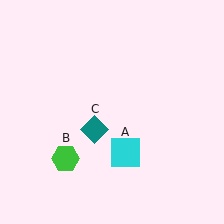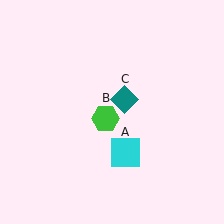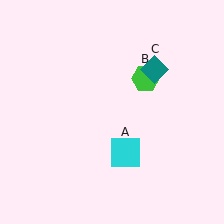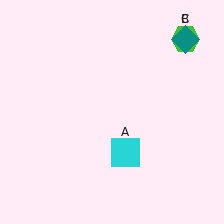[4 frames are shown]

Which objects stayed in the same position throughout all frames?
Cyan square (object A) remained stationary.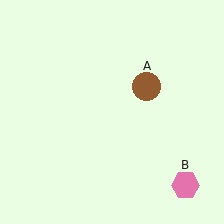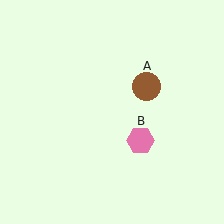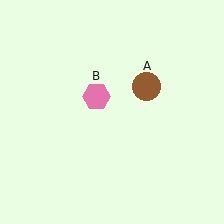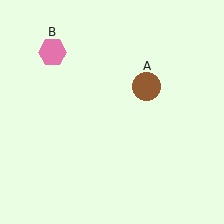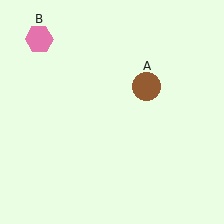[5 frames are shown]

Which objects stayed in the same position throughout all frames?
Brown circle (object A) remained stationary.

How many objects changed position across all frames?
1 object changed position: pink hexagon (object B).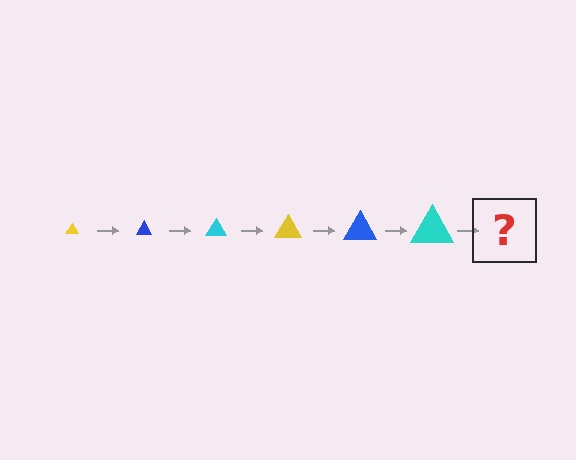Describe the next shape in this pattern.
It should be a yellow triangle, larger than the previous one.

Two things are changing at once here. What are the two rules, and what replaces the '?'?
The two rules are that the triangle grows larger each step and the color cycles through yellow, blue, and cyan. The '?' should be a yellow triangle, larger than the previous one.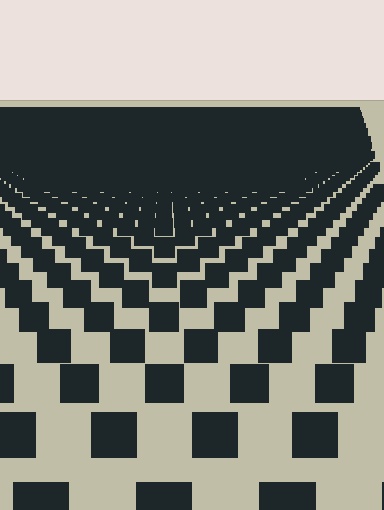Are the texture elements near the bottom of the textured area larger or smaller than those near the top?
Larger. Near the bottom, elements are closer to the viewer and appear at a bigger on-screen size.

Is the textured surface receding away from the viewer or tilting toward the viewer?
The surface is receding away from the viewer. Texture elements get smaller and denser toward the top.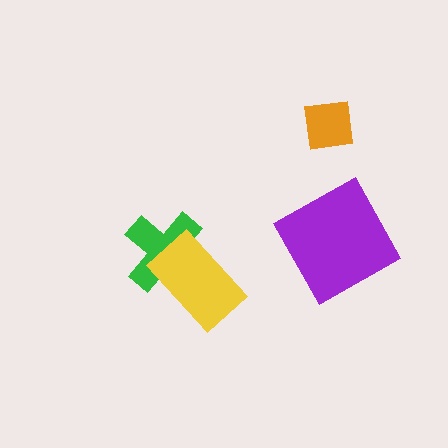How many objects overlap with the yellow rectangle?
1 object overlaps with the yellow rectangle.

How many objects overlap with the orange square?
0 objects overlap with the orange square.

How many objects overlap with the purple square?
0 objects overlap with the purple square.